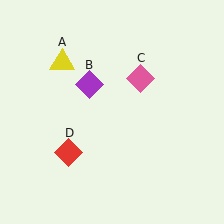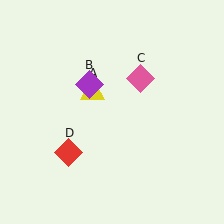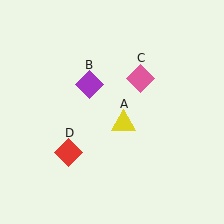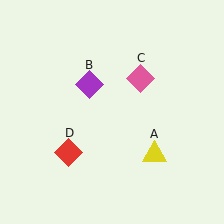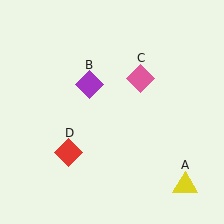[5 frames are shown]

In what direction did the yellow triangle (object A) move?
The yellow triangle (object A) moved down and to the right.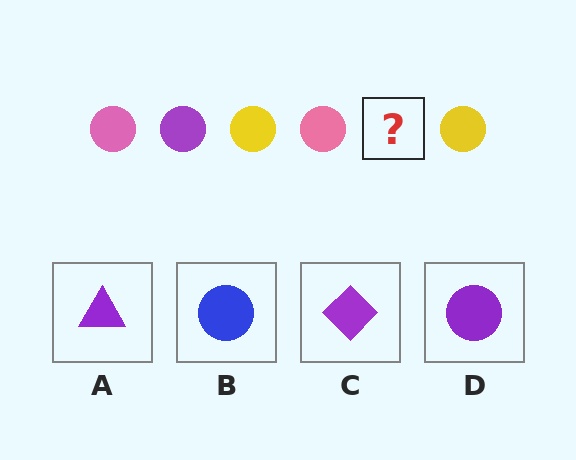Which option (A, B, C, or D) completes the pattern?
D.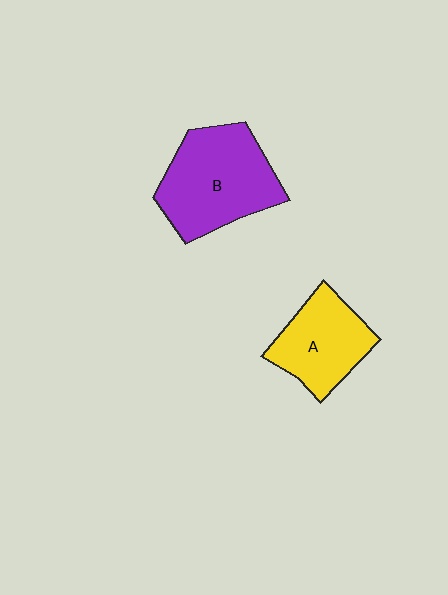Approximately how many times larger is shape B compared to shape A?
Approximately 1.4 times.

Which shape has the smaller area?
Shape A (yellow).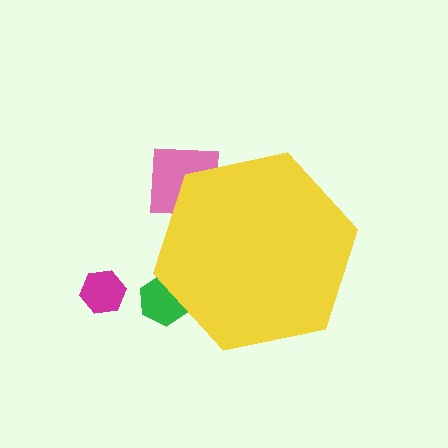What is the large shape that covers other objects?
A yellow hexagon.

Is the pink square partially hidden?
Yes, the pink square is partially hidden behind the yellow hexagon.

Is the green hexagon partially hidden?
Yes, the green hexagon is partially hidden behind the yellow hexagon.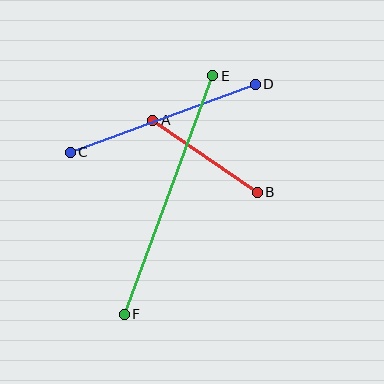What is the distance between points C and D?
The distance is approximately 197 pixels.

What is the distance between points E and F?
The distance is approximately 254 pixels.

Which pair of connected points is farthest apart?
Points E and F are farthest apart.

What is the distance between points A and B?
The distance is approximately 127 pixels.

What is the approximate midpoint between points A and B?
The midpoint is at approximately (205, 156) pixels.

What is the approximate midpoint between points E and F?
The midpoint is at approximately (169, 195) pixels.